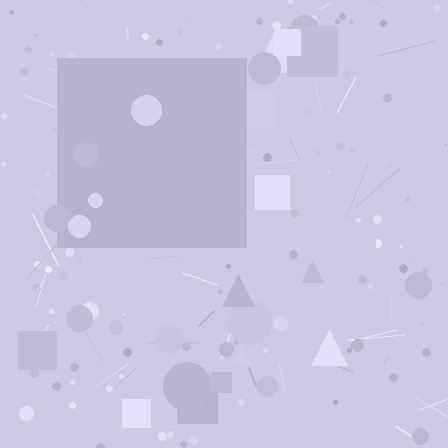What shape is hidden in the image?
A square is hidden in the image.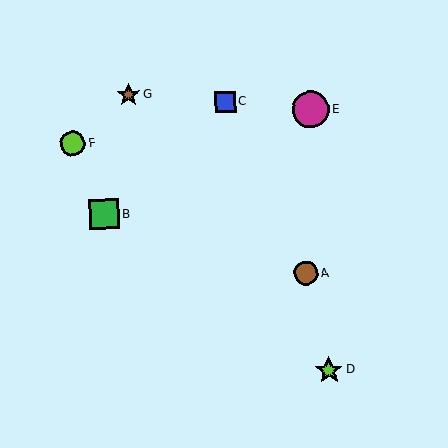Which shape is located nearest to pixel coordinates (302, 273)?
The brown circle (labeled A) at (306, 273) is nearest to that location.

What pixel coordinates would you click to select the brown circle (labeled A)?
Click at (306, 273) to select the brown circle A.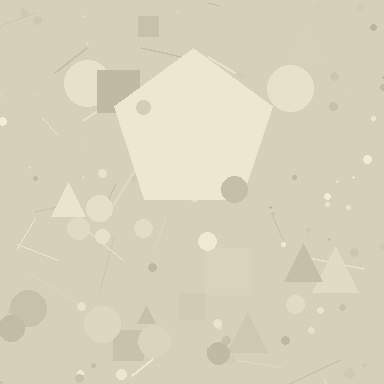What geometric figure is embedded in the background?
A pentagon is embedded in the background.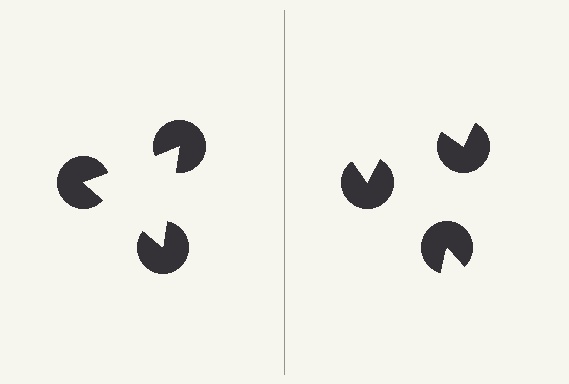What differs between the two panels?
The pac-man discs are positioned identically on both sides; only the wedge orientations differ. On the left they align to a triangle; on the right they are misaligned.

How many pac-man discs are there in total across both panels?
6 — 3 on each side.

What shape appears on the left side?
An illusory triangle.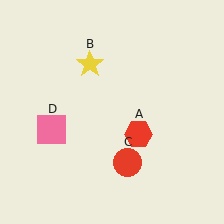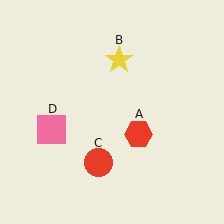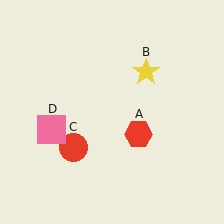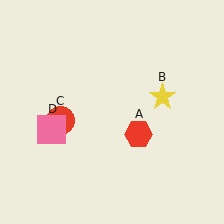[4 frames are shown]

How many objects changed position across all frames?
2 objects changed position: yellow star (object B), red circle (object C).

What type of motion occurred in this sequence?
The yellow star (object B), red circle (object C) rotated clockwise around the center of the scene.